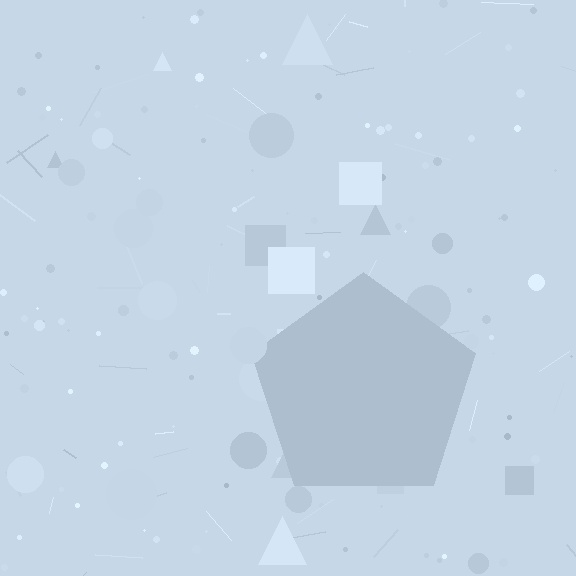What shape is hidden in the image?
A pentagon is hidden in the image.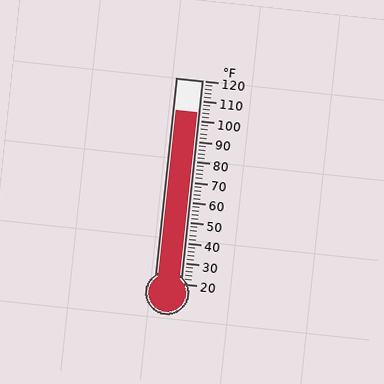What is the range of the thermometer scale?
The thermometer scale ranges from 20°F to 120°F.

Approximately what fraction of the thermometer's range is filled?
The thermometer is filled to approximately 85% of its range.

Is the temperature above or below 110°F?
The temperature is below 110°F.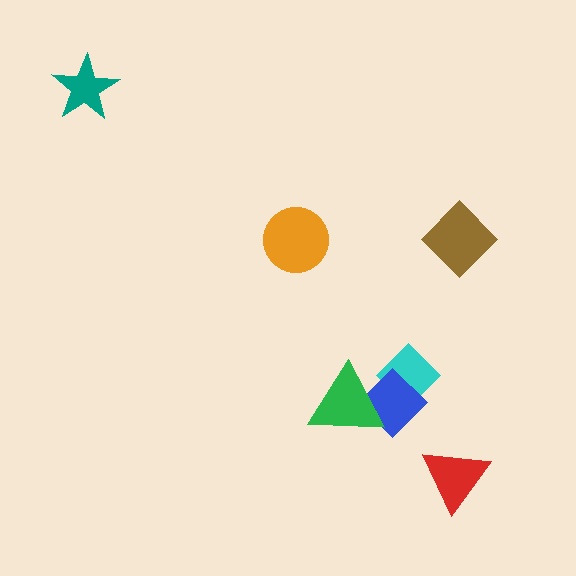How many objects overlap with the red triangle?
0 objects overlap with the red triangle.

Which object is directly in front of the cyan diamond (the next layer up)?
The blue diamond is directly in front of the cyan diamond.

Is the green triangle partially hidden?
No, no other shape covers it.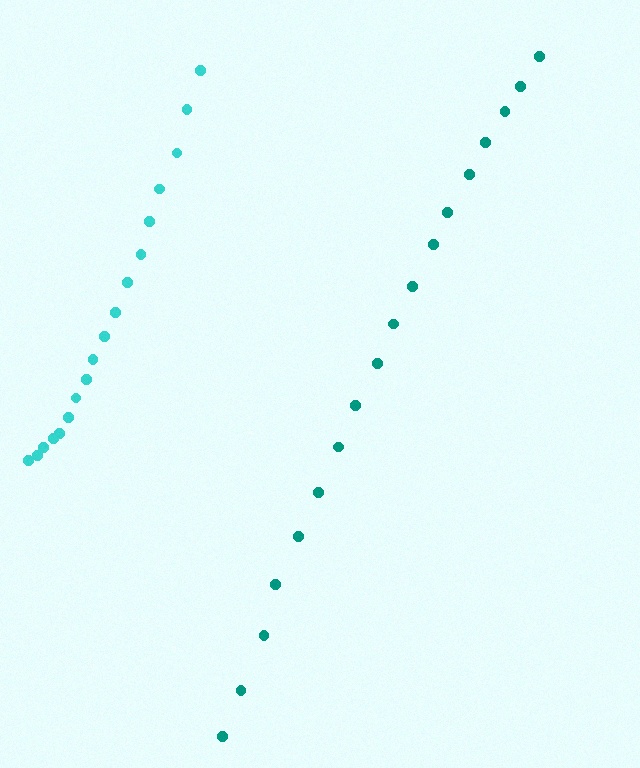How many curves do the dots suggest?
There are 2 distinct paths.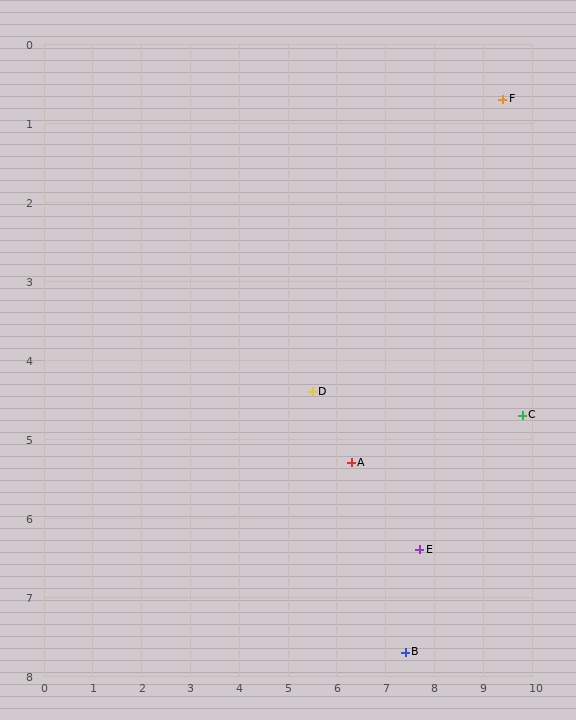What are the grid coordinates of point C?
Point C is at approximately (9.8, 4.7).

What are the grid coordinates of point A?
Point A is at approximately (6.3, 5.3).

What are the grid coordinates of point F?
Point F is at approximately (9.4, 0.7).